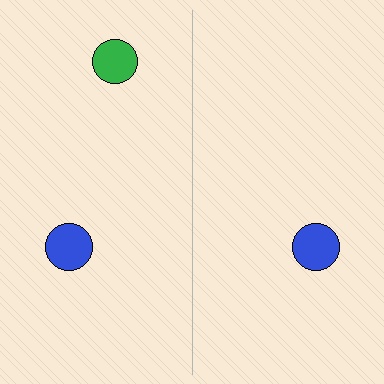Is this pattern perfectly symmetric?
No, the pattern is not perfectly symmetric. A green circle is missing from the right side.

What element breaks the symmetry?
A green circle is missing from the right side.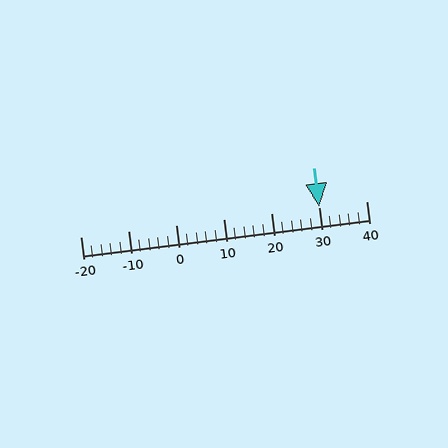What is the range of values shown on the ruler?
The ruler shows values from -20 to 40.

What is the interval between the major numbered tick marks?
The major tick marks are spaced 10 units apart.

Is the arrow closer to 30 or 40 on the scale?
The arrow is closer to 30.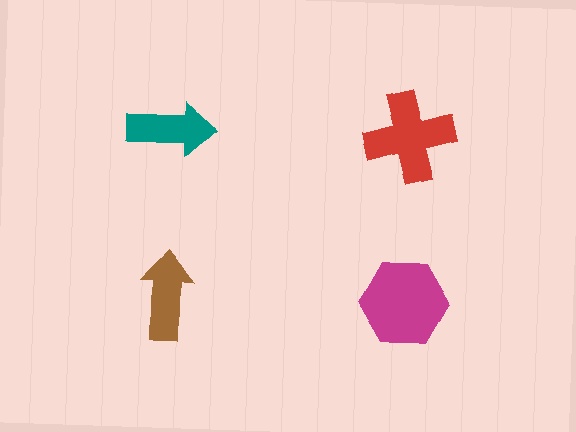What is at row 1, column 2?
A red cross.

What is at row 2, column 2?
A magenta hexagon.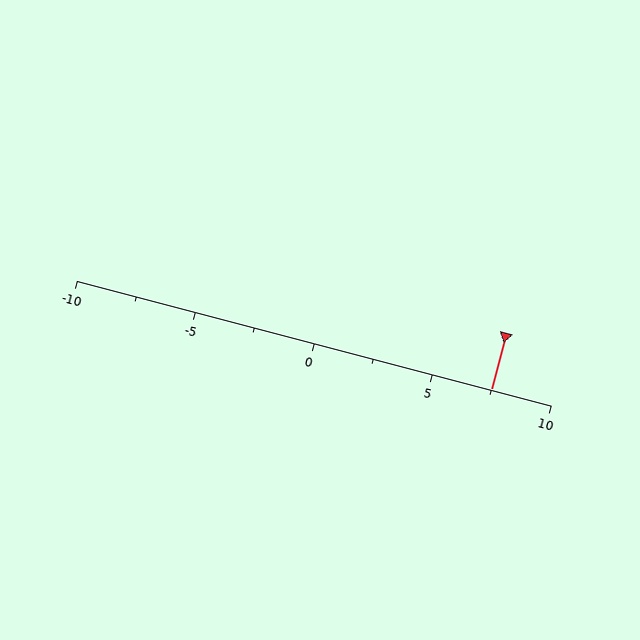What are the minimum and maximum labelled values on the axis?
The axis runs from -10 to 10.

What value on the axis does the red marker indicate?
The marker indicates approximately 7.5.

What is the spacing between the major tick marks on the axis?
The major ticks are spaced 5 apart.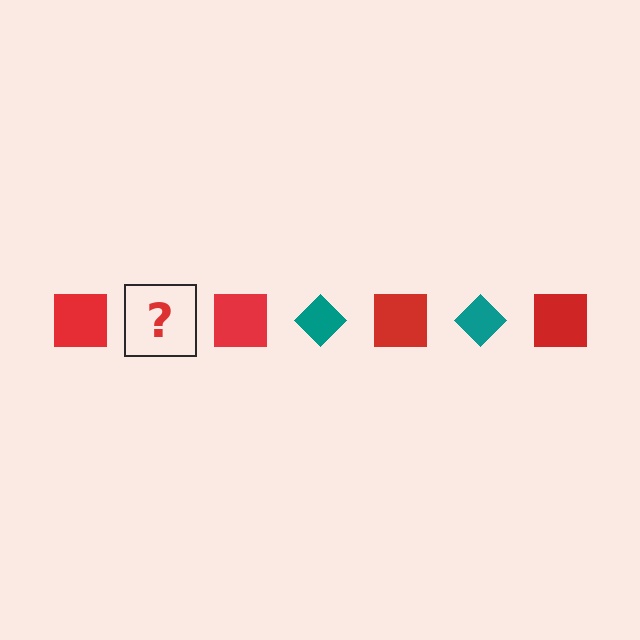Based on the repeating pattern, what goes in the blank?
The blank should be a teal diamond.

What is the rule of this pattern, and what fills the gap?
The rule is that the pattern alternates between red square and teal diamond. The gap should be filled with a teal diamond.